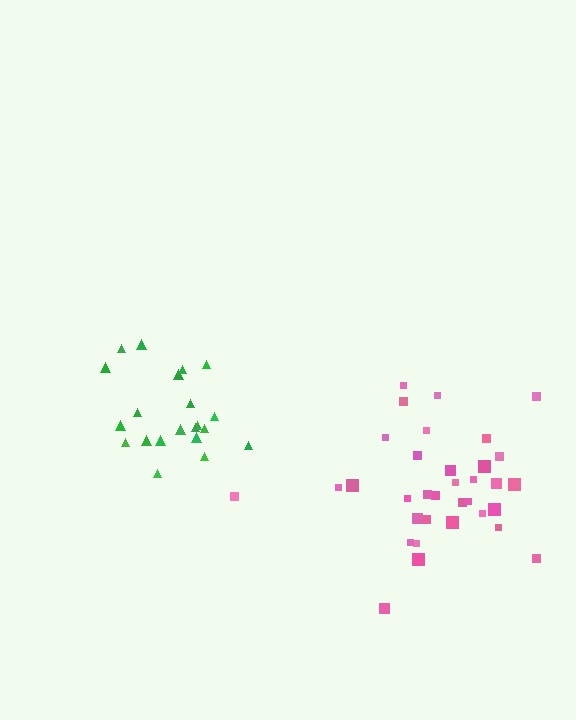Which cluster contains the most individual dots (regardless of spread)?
Pink (34).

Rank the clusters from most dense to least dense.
pink, green.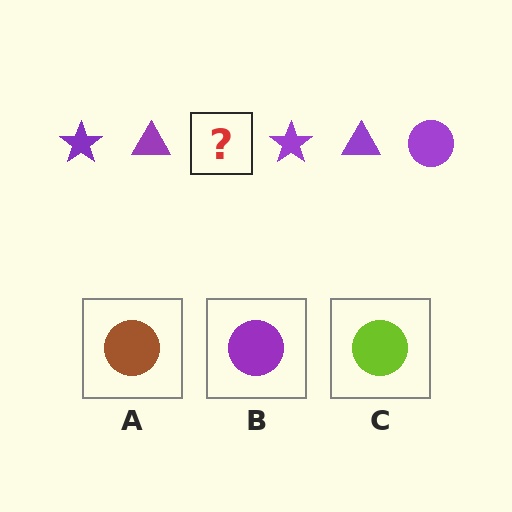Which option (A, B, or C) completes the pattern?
B.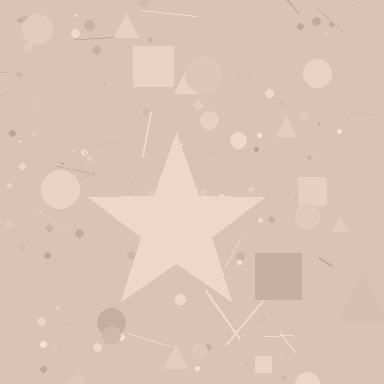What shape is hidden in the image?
A star is hidden in the image.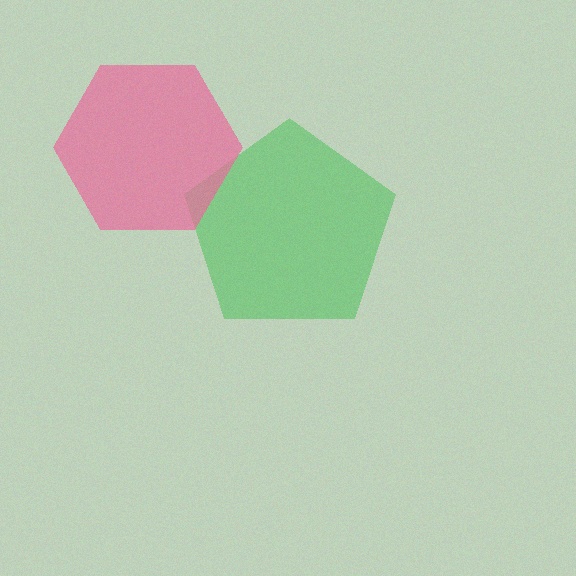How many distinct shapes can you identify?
There are 2 distinct shapes: a green pentagon, a pink hexagon.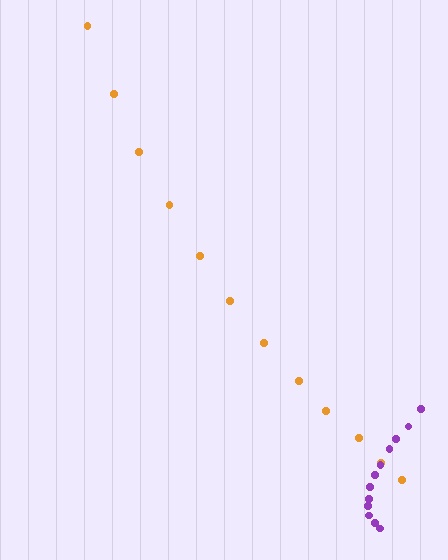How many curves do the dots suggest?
There are 2 distinct paths.